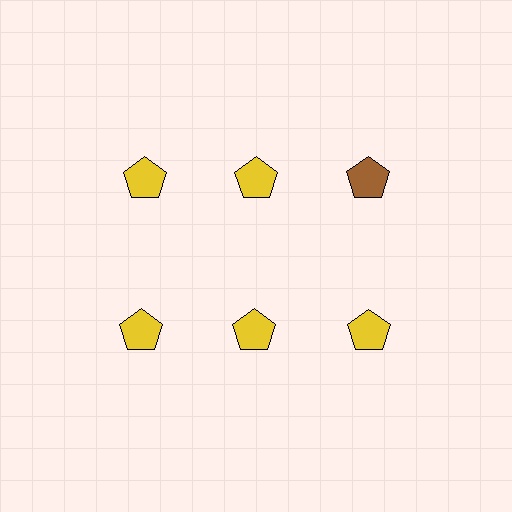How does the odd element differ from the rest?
It has a different color: brown instead of yellow.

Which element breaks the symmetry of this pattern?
The brown pentagon in the top row, center column breaks the symmetry. All other shapes are yellow pentagons.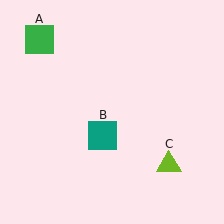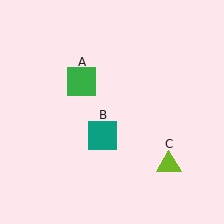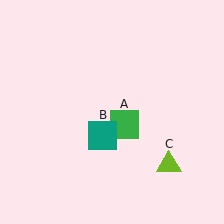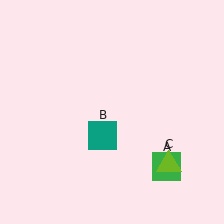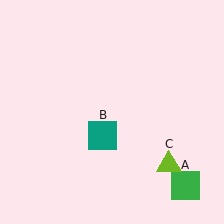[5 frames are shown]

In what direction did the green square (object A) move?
The green square (object A) moved down and to the right.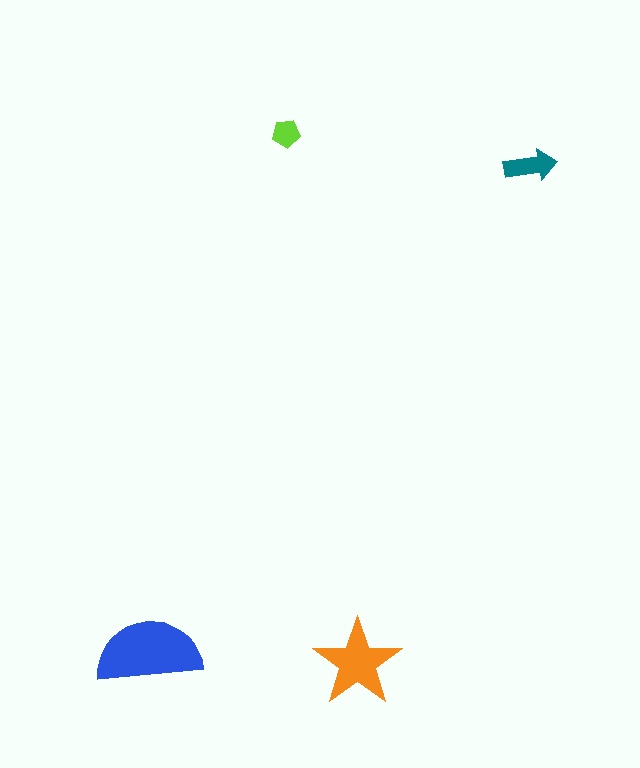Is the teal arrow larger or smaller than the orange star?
Smaller.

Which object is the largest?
The blue semicircle.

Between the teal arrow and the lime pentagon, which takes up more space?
The teal arrow.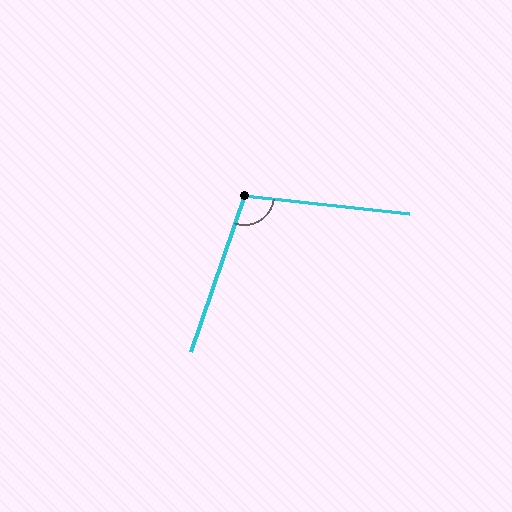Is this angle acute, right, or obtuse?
It is obtuse.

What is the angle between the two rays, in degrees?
Approximately 103 degrees.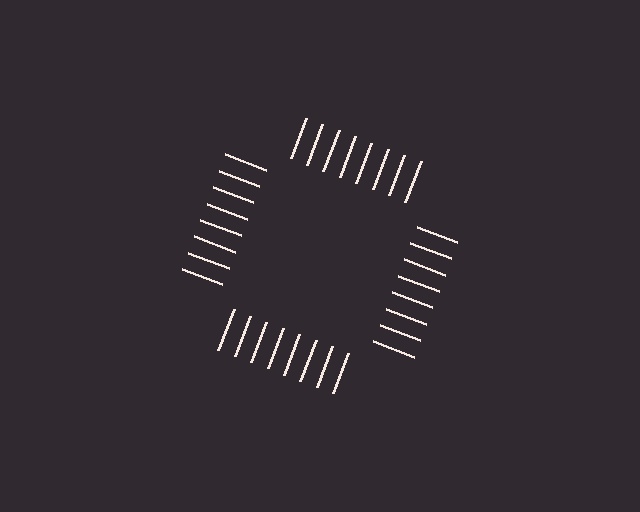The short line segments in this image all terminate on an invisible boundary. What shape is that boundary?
An illusory square — the line segments terminate on its edges but no continuous stroke is drawn.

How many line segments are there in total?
32 — 8 along each of the 4 edges.